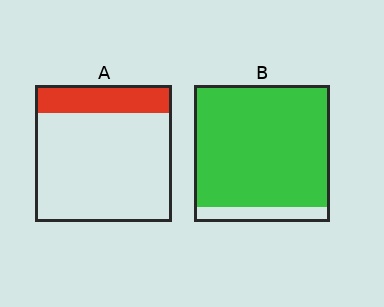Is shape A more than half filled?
No.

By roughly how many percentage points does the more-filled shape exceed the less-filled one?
By roughly 70 percentage points (B over A).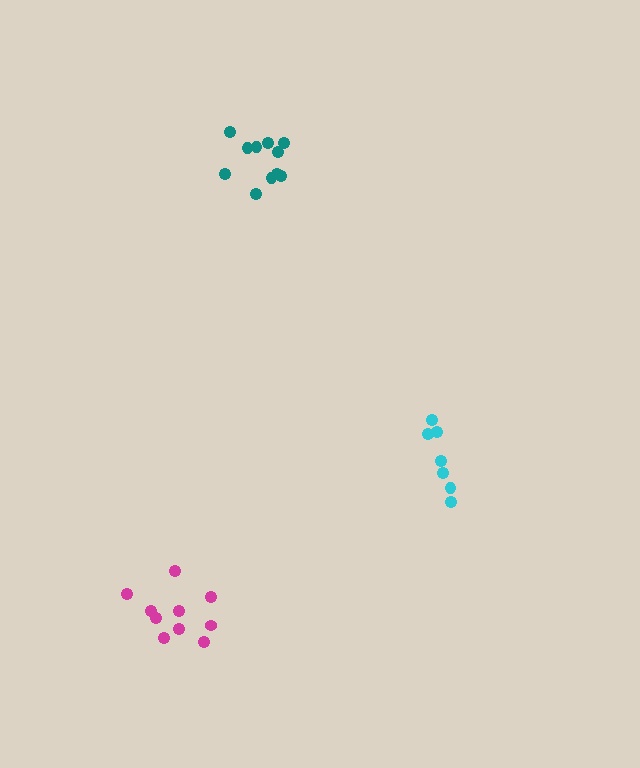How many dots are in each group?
Group 1: 11 dots, Group 2: 7 dots, Group 3: 10 dots (28 total).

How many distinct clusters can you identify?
There are 3 distinct clusters.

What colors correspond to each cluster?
The clusters are colored: teal, cyan, magenta.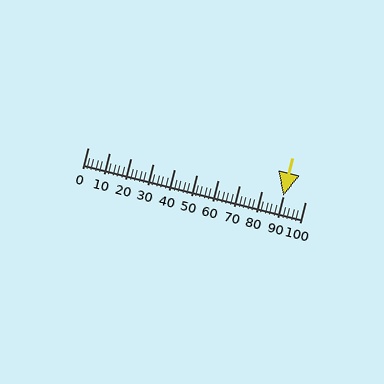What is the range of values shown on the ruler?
The ruler shows values from 0 to 100.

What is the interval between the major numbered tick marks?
The major tick marks are spaced 10 units apart.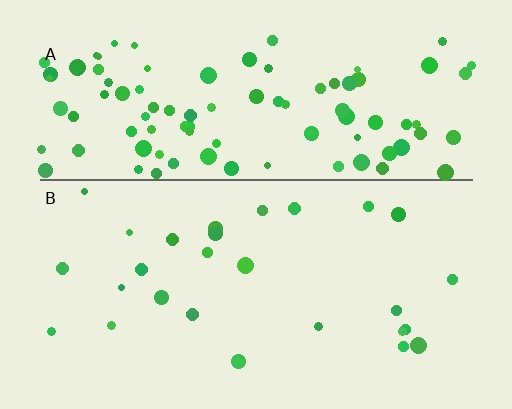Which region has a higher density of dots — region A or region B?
A (the top).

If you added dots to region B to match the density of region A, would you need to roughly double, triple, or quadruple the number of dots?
Approximately quadruple.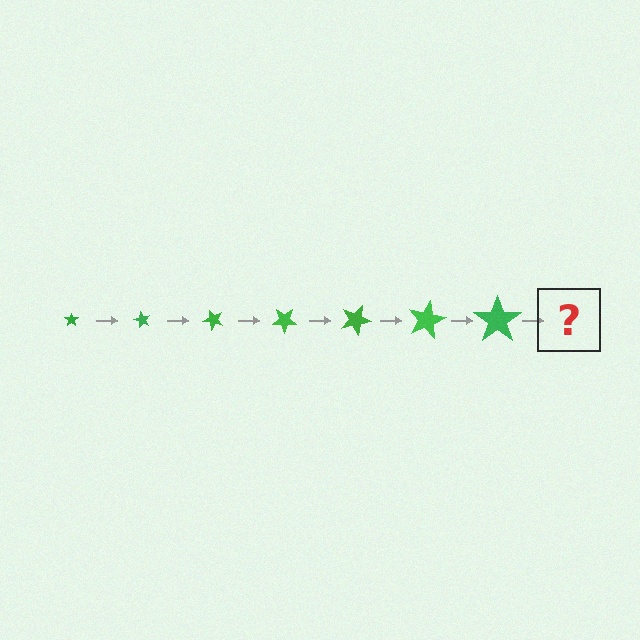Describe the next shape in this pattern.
It should be a star, larger than the previous one and rotated 420 degrees from the start.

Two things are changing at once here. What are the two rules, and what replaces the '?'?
The two rules are that the star grows larger each step and it rotates 60 degrees each step. The '?' should be a star, larger than the previous one and rotated 420 degrees from the start.